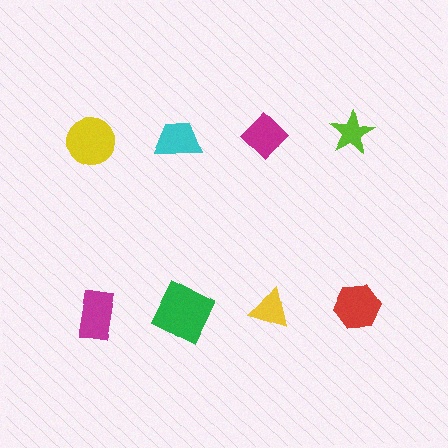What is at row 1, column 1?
A yellow circle.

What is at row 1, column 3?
A magenta diamond.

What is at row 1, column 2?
A cyan trapezoid.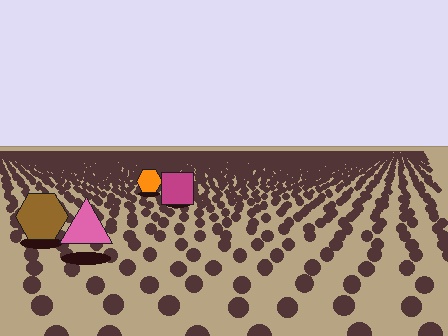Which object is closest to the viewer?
The pink triangle is closest. The texture marks near it are larger and more spread out.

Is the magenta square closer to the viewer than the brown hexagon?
No. The brown hexagon is closer — you can tell from the texture gradient: the ground texture is coarser near it.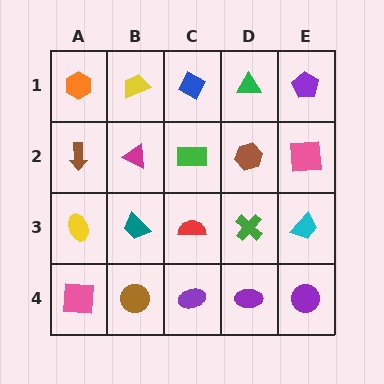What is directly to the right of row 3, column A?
A teal trapezoid.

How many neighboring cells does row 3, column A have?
3.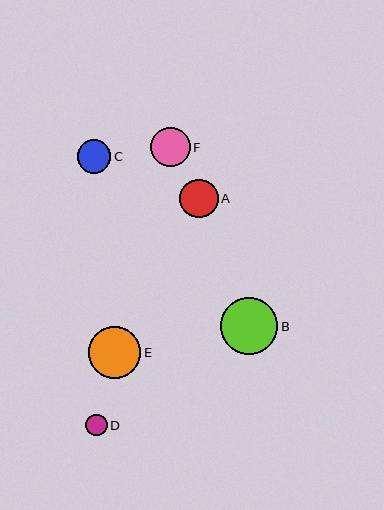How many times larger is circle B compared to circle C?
Circle B is approximately 1.7 times the size of circle C.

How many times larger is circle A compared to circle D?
Circle A is approximately 1.8 times the size of circle D.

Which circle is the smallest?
Circle D is the smallest with a size of approximately 22 pixels.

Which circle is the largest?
Circle B is the largest with a size of approximately 57 pixels.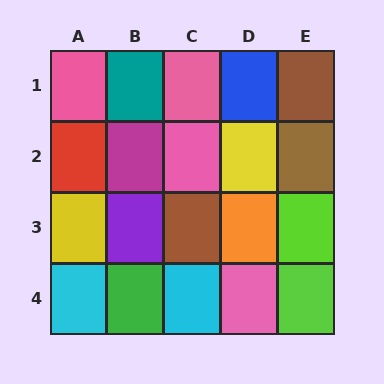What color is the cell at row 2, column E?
Brown.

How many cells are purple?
1 cell is purple.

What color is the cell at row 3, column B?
Purple.